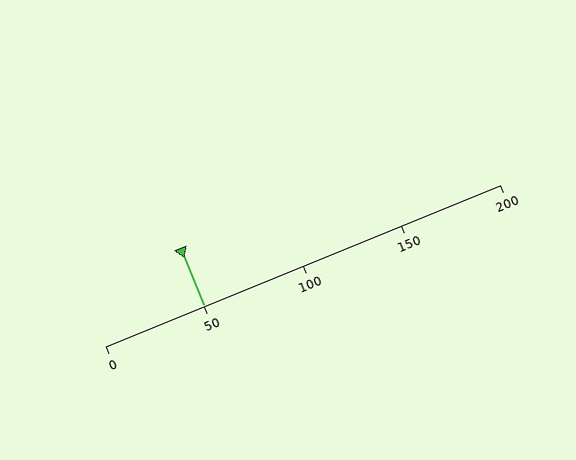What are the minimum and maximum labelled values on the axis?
The axis runs from 0 to 200.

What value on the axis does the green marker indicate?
The marker indicates approximately 50.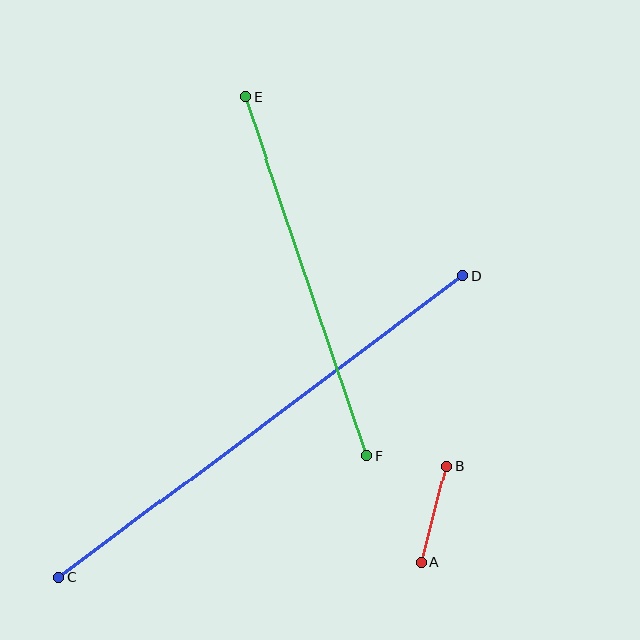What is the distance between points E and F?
The distance is approximately 379 pixels.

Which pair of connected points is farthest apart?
Points C and D are farthest apart.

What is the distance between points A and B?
The distance is approximately 99 pixels.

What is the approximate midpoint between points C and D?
The midpoint is at approximately (261, 427) pixels.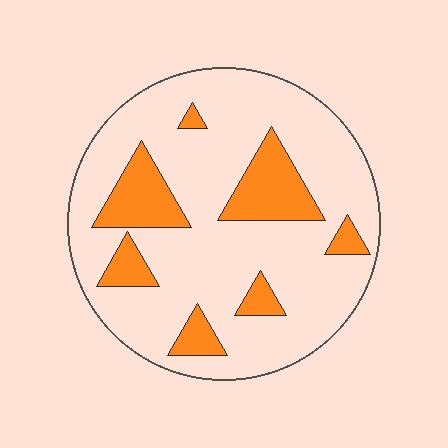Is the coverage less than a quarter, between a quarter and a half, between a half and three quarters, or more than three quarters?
Less than a quarter.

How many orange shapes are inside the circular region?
7.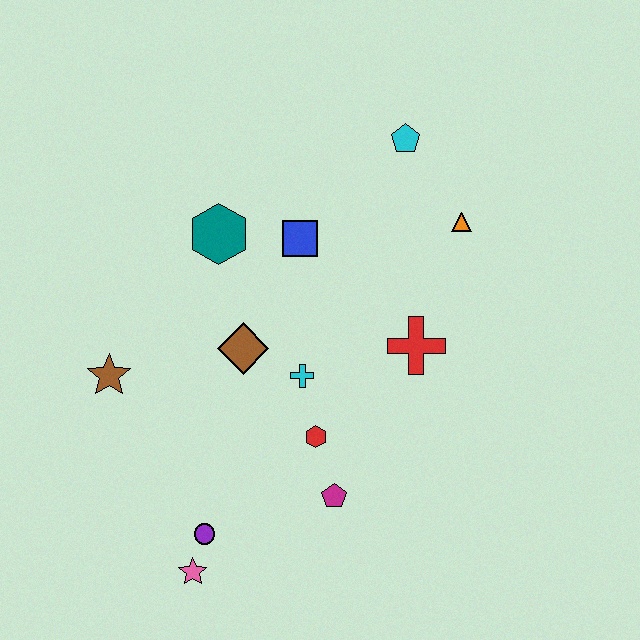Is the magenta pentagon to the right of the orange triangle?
No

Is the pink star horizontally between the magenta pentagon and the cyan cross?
No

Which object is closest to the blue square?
The teal hexagon is closest to the blue square.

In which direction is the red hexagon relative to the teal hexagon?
The red hexagon is below the teal hexagon.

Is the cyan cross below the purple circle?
No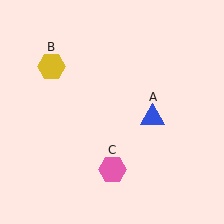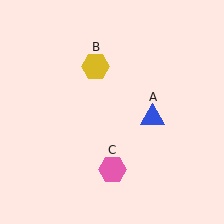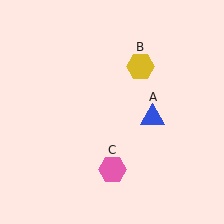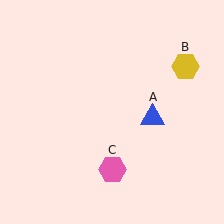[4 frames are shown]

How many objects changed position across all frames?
1 object changed position: yellow hexagon (object B).